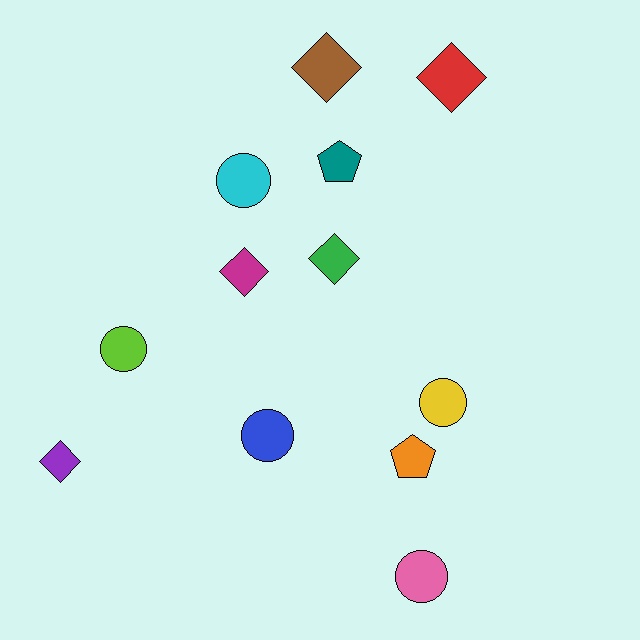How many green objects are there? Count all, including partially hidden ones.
There is 1 green object.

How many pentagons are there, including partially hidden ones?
There are 2 pentagons.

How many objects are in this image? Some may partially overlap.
There are 12 objects.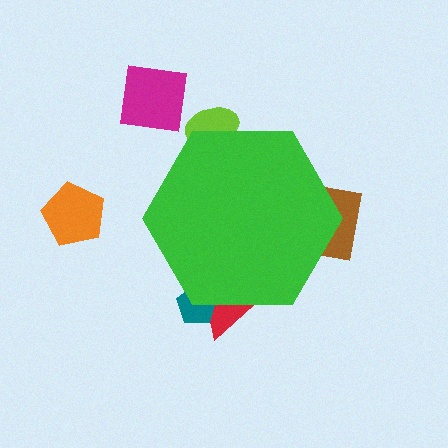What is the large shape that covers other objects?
A green hexagon.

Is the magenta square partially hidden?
No, the magenta square is fully visible.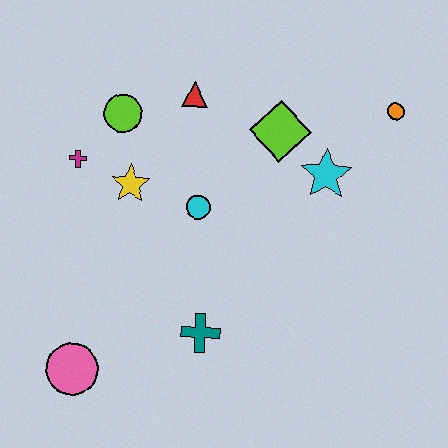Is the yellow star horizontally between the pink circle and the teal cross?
Yes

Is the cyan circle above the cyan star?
No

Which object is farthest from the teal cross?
The orange circle is farthest from the teal cross.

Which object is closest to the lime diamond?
The cyan star is closest to the lime diamond.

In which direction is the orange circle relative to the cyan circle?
The orange circle is to the right of the cyan circle.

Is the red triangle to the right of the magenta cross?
Yes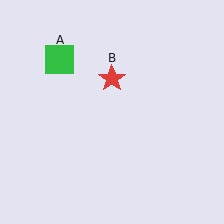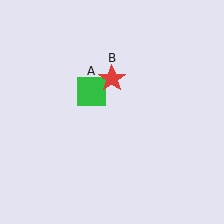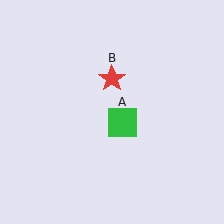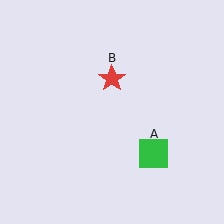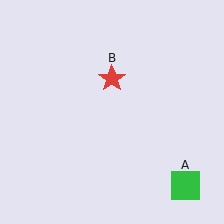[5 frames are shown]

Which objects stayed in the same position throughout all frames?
Red star (object B) remained stationary.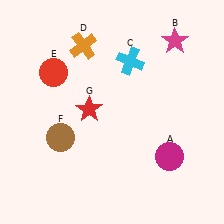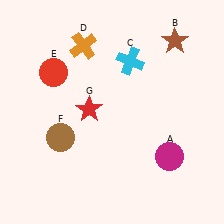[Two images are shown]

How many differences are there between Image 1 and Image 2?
There is 1 difference between the two images.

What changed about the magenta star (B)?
In Image 1, B is magenta. In Image 2, it changed to brown.